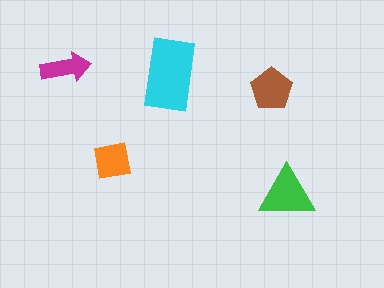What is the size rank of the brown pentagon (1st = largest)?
3rd.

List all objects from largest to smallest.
The cyan rectangle, the green triangle, the brown pentagon, the orange square, the magenta arrow.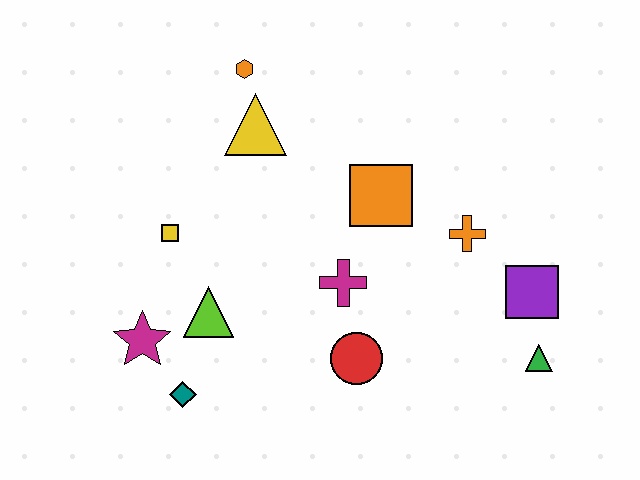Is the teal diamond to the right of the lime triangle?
No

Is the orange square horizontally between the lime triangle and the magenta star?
No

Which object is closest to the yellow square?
The lime triangle is closest to the yellow square.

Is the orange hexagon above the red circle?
Yes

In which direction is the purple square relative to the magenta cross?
The purple square is to the right of the magenta cross.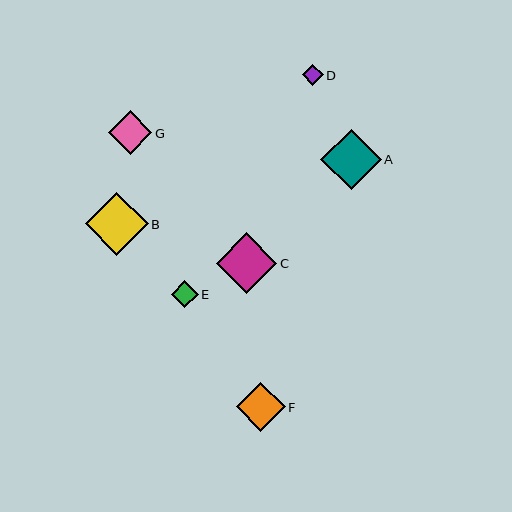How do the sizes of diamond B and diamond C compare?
Diamond B and diamond C are approximately the same size.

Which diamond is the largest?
Diamond B is the largest with a size of approximately 63 pixels.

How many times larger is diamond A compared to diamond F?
Diamond A is approximately 1.2 times the size of diamond F.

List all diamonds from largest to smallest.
From largest to smallest: B, A, C, F, G, E, D.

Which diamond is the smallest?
Diamond D is the smallest with a size of approximately 21 pixels.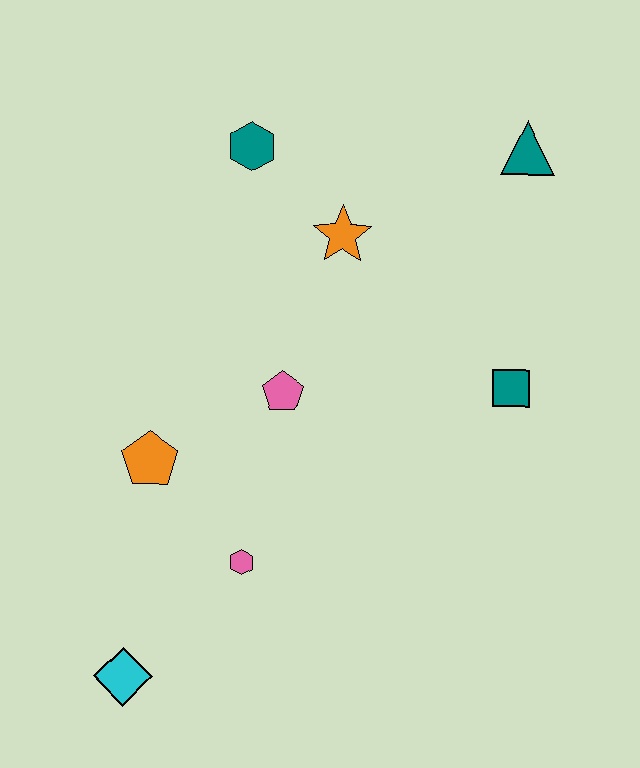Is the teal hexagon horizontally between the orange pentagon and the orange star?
Yes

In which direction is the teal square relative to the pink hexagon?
The teal square is to the right of the pink hexagon.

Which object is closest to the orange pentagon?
The pink hexagon is closest to the orange pentagon.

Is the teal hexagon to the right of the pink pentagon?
No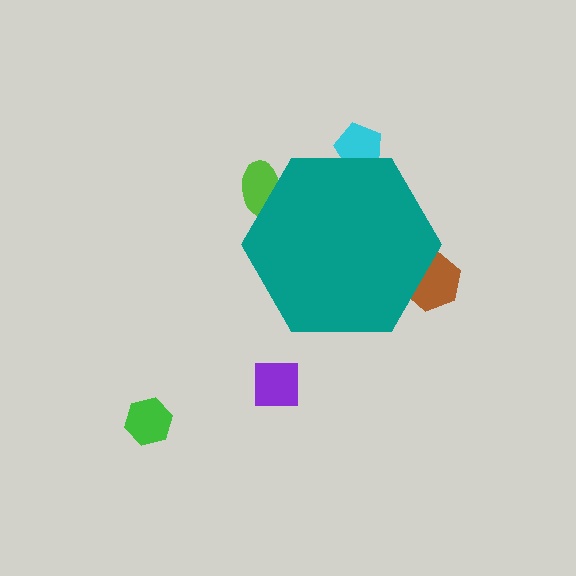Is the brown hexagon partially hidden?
Yes, the brown hexagon is partially hidden behind the teal hexagon.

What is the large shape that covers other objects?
A teal hexagon.